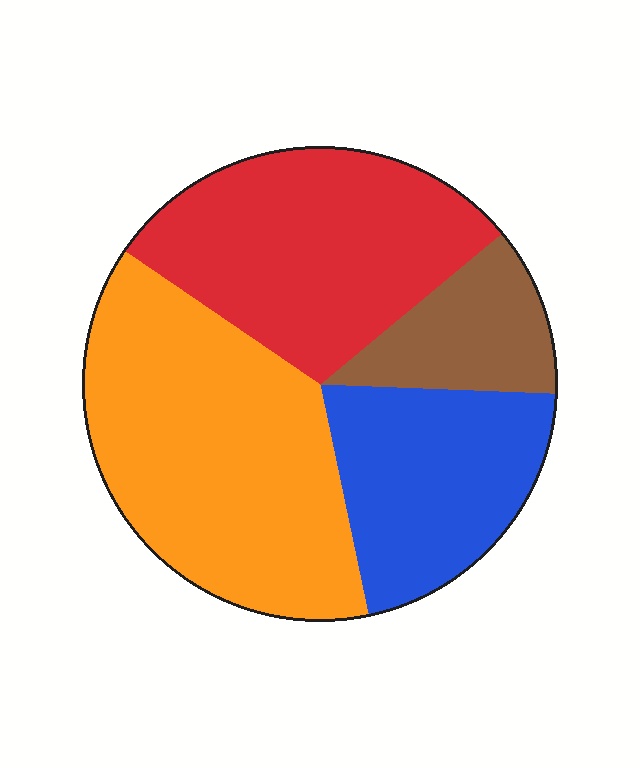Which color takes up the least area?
Brown, at roughly 10%.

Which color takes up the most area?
Orange, at roughly 40%.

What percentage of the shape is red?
Red covers around 30% of the shape.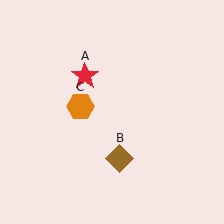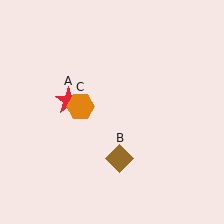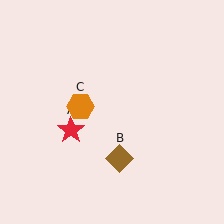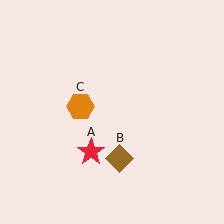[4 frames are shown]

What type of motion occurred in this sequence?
The red star (object A) rotated counterclockwise around the center of the scene.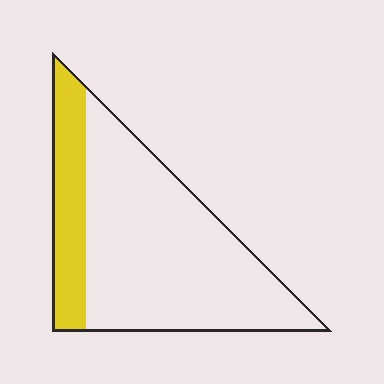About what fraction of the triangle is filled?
About one quarter (1/4).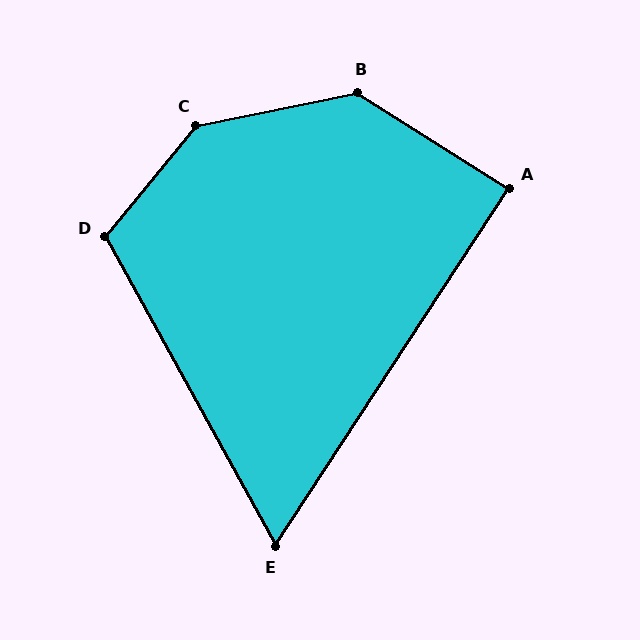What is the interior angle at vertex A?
Approximately 89 degrees (approximately right).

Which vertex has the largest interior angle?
C, at approximately 141 degrees.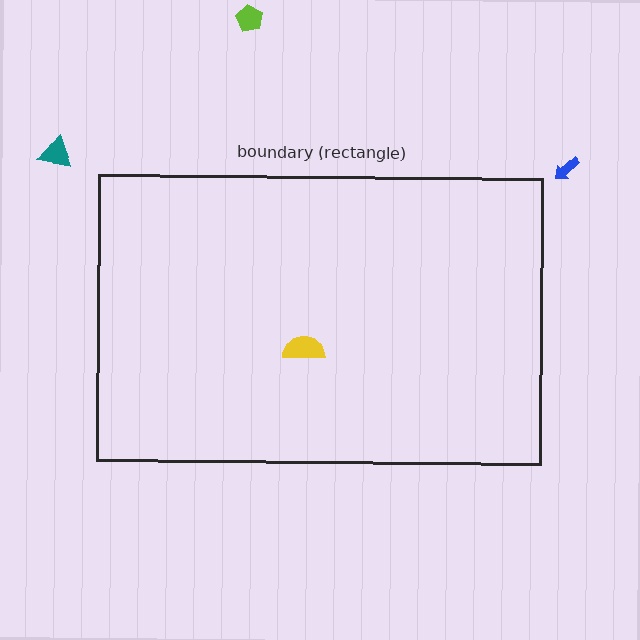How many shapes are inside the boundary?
1 inside, 3 outside.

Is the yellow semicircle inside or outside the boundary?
Inside.